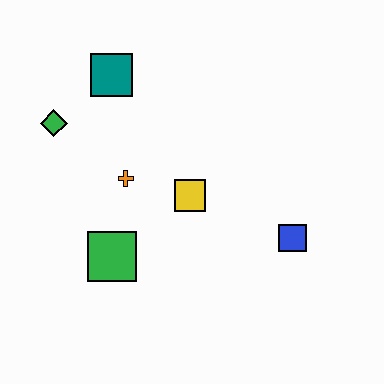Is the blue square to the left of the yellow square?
No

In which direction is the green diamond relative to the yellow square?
The green diamond is to the left of the yellow square.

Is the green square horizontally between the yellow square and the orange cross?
No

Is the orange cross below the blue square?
No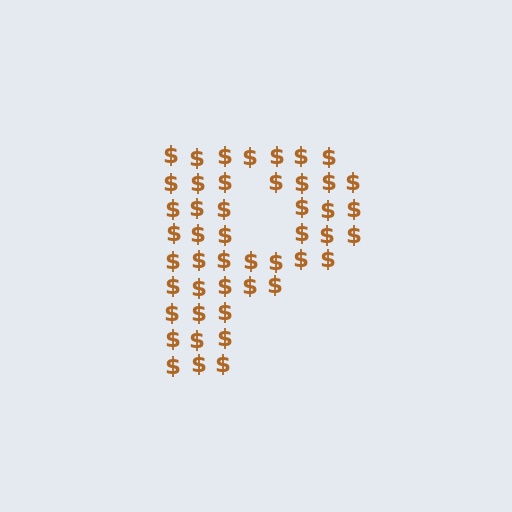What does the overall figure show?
The overall figure shows the letter P.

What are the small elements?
The small elements are dollar signs.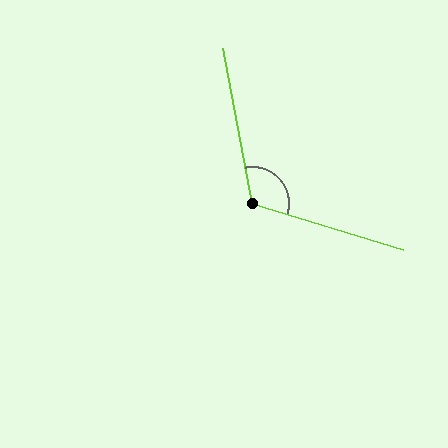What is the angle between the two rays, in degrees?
Approximately 118 degrees.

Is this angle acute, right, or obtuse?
It is obtuse.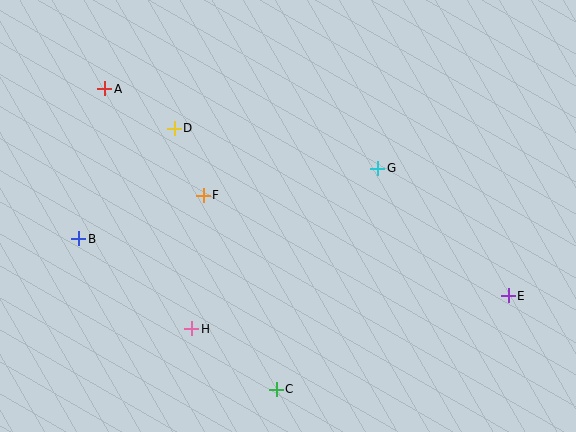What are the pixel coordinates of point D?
Point D is at (174, 128).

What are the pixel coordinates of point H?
Point H is at (192, 329).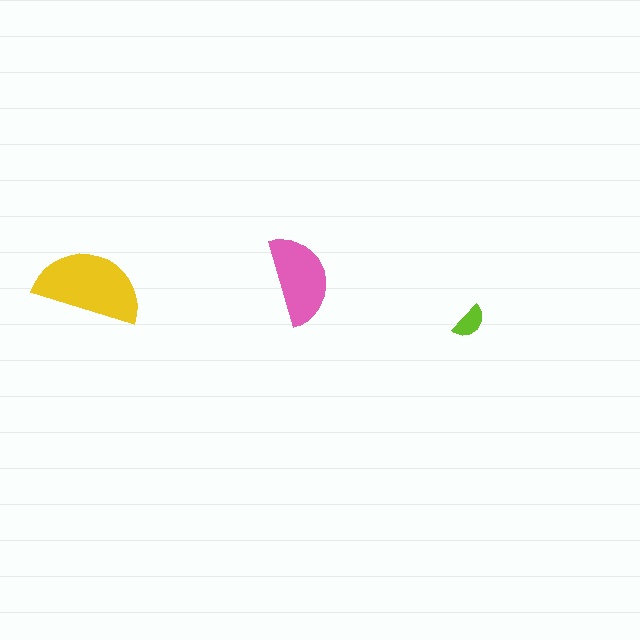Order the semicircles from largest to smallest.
the yellow one, the pink one, the lime one.